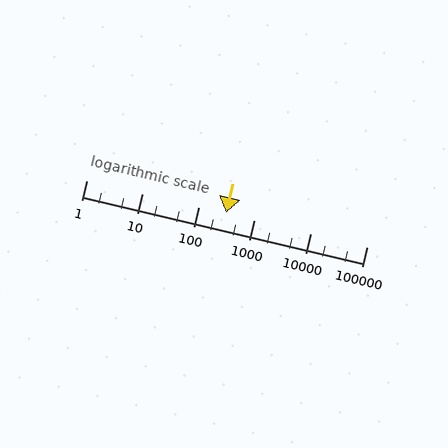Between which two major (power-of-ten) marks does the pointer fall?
The pointer is between 100 and 1000.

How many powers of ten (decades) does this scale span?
The scale spans 5 decades, from 1 to 100000.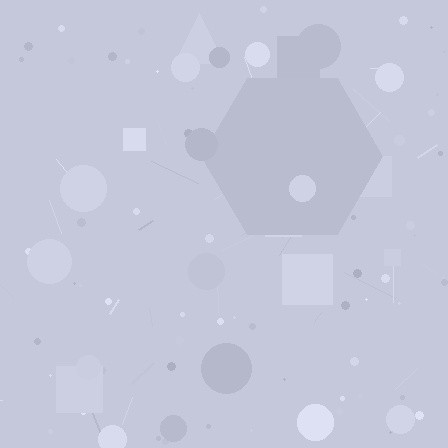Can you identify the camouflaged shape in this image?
The camouflaged shape is a hexagon.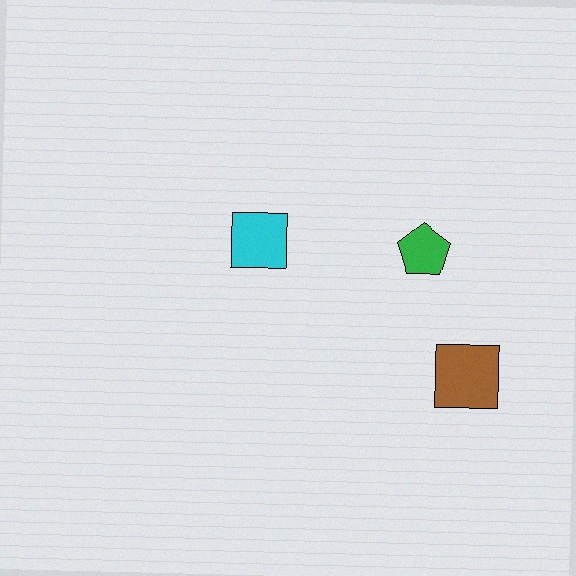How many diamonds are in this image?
There are no diamonds.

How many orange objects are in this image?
There are no orange objects.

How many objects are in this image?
There are 3 objects.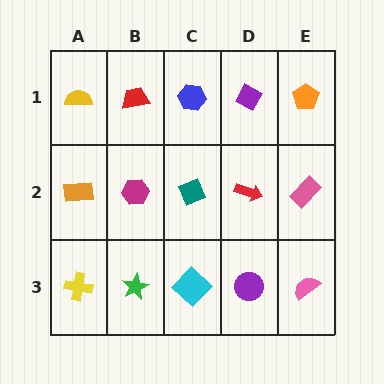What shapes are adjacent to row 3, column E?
A pink rectangle (row 2, column E), a purple circle (row 3, column D).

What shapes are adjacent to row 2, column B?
A red trapezoid (row 1, column B), a green star (row 3, column B), an orange rectangle (row 2, column A), a teal diamond (row 2, column C).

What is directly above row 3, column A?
An orange rectangle.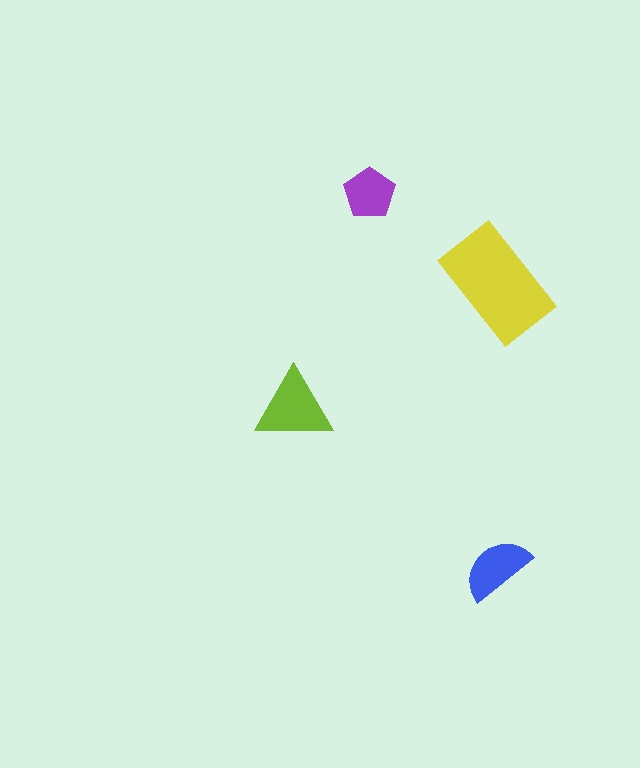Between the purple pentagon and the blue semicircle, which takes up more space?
The blue semicircle.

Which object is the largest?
The yellow rectangle.